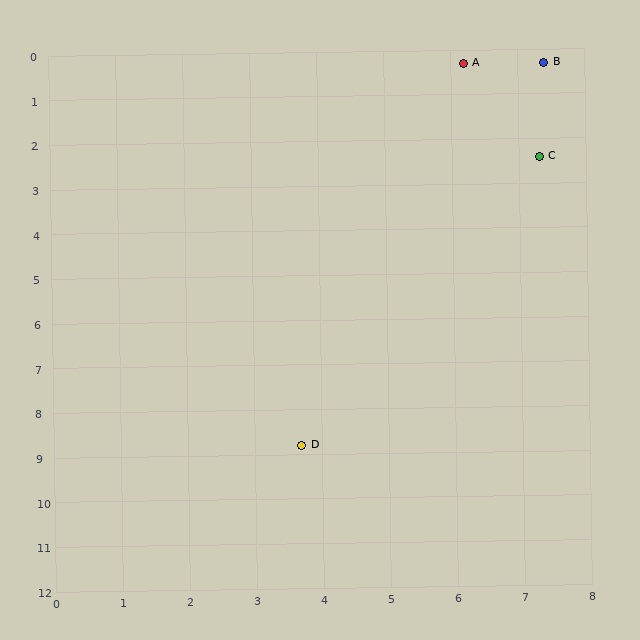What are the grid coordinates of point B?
Point B is at approximately (7.4, 0.3).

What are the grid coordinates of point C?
Point C is at approximately (7.3, 2.4).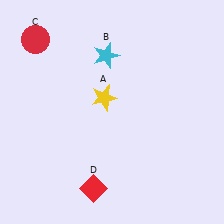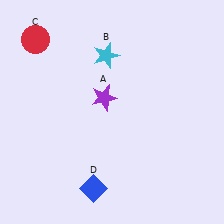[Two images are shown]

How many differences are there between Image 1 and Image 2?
There are 2 differences between the two images.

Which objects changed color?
A changed from yellow to purple. D changed from red to blue.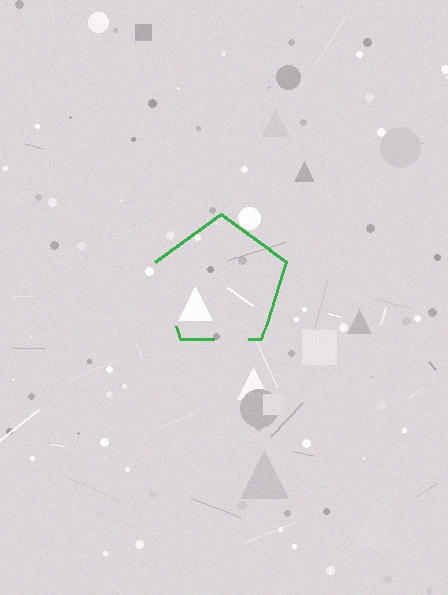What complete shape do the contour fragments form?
The contour fragments form a pentagon.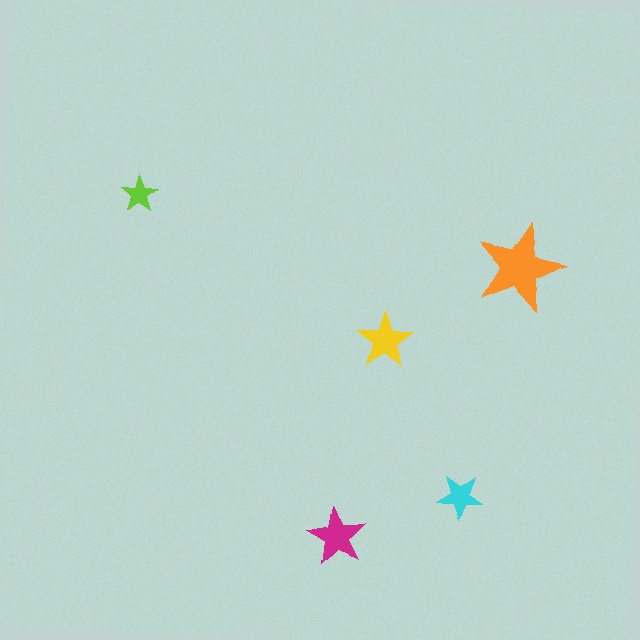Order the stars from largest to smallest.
the orange one, the magenta one, the yellow one, the cyan one, the lime one.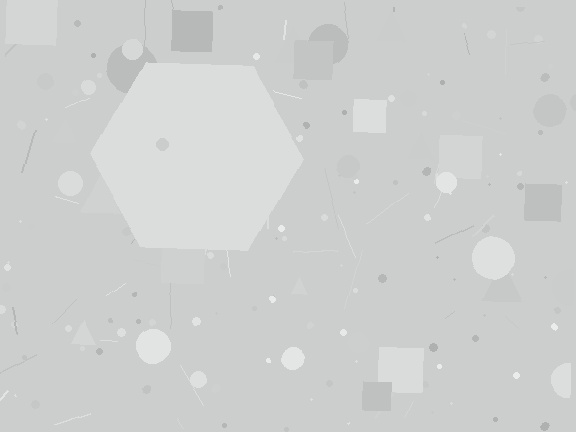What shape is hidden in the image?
A hexagon is hidden in the image.